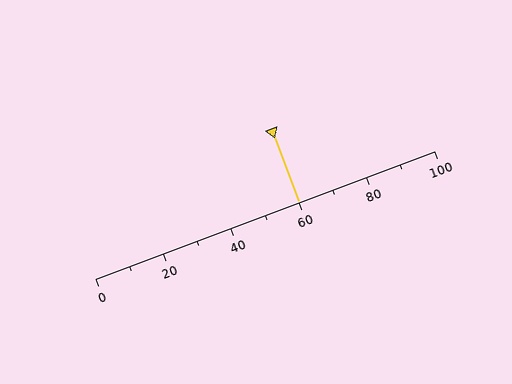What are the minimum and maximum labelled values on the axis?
The axis runs from 0 to 100.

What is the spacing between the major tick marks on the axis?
The major ticks are spaced 20 apart.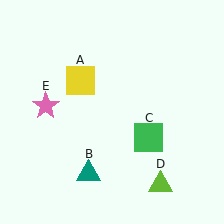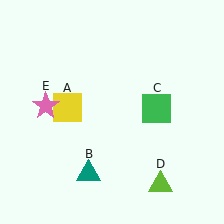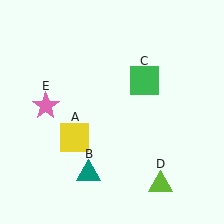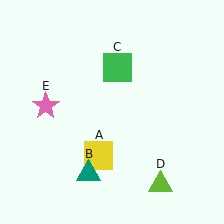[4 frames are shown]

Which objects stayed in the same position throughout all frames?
Teal triangle (object B) and lime triangle (object D) and pink star (object E) remained stationary.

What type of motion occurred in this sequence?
The yellow square (object A), green square (object C) rotated counterclockwise around the center of the scene.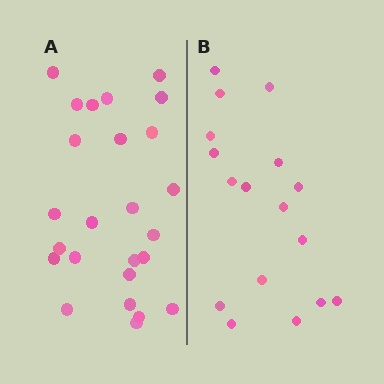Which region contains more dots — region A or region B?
Region A (the left region) has more dots.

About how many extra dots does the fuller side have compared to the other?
Region A has roughly 8 or so more dots than region B.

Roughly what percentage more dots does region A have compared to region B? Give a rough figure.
About 45% more.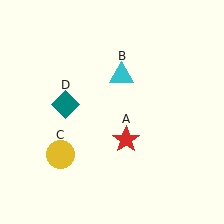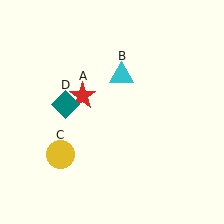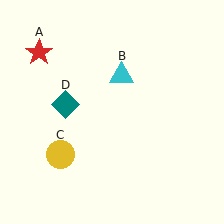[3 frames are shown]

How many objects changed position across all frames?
1 object changed position: red star (object A).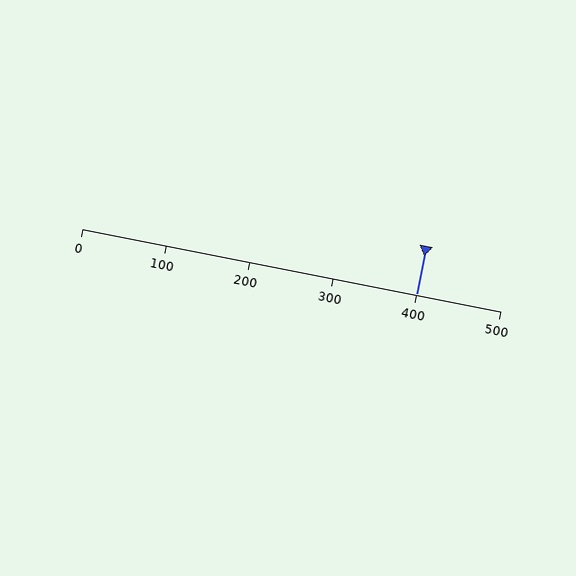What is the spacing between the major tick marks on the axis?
The major ticks are spaced 100 apart.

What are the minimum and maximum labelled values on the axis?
The axis runs from 0 to 500.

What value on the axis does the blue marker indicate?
The marker indicates approximately 400.